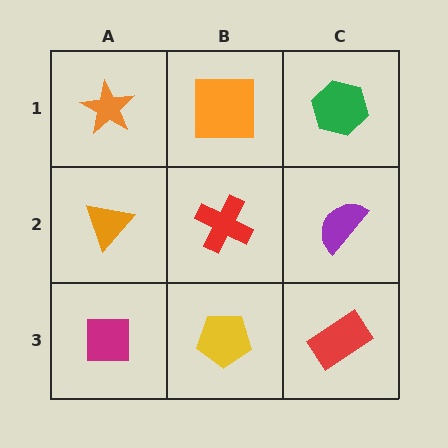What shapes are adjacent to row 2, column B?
An orange square (row 1, column B), a yellow pentagon (row 3, column B), an orange triangle (row 2, column A), a purple semicircle (row 2, column C).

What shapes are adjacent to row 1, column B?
A red cross (row 2, column B), an orange star (row 1, column A), a green hexagon (row 1, column C).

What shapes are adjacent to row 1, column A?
An orange triangle (row 2, column A), an orange square (row 1, column B).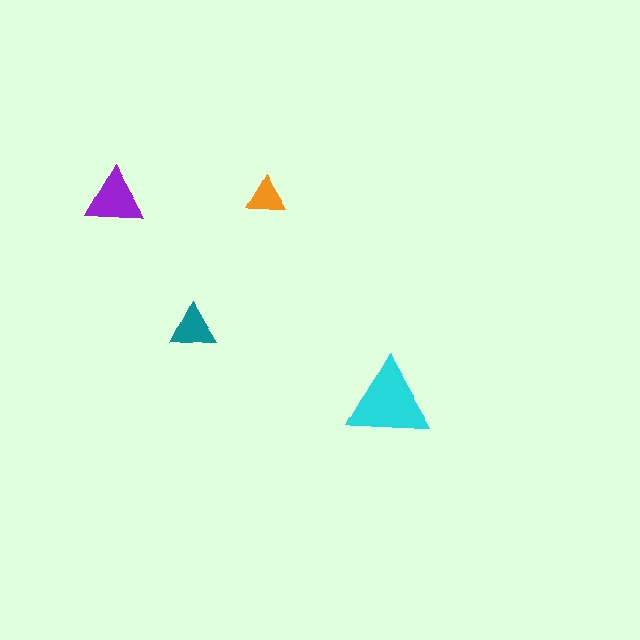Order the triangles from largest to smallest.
the cyan one, the purple one, the teal one, the orange one.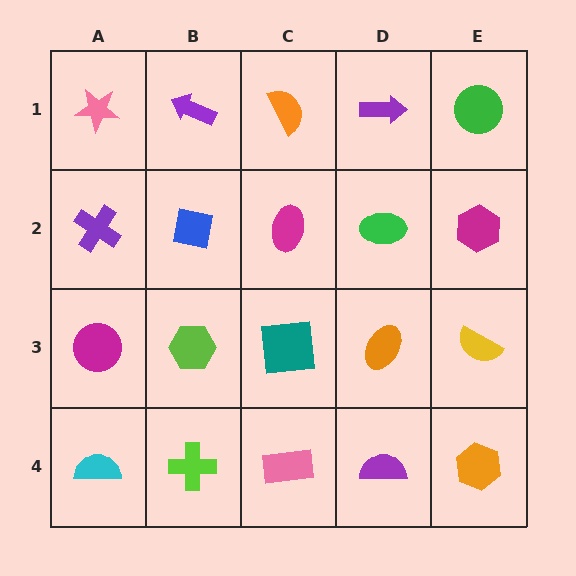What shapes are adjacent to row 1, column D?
A green ellipse (row 2, column D), an orange semicircle (row 1, column C), a green circle (row 1, column E).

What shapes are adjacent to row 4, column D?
An orange ellipse (row 3, column D), a pink rectangle (row 4, column C), an orange hexagon (row 4, column E).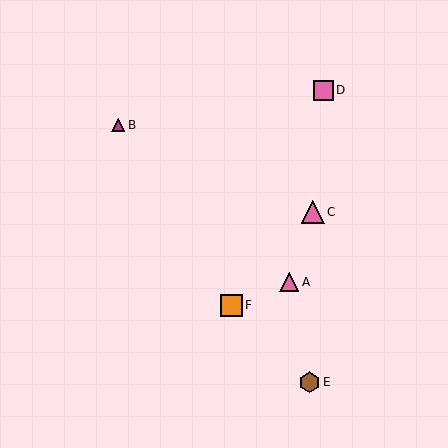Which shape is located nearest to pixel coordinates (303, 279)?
The pink triangle (labeled A) at (289, 282) is nearest to that location.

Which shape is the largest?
The pink triangle (labeled C) is the largest.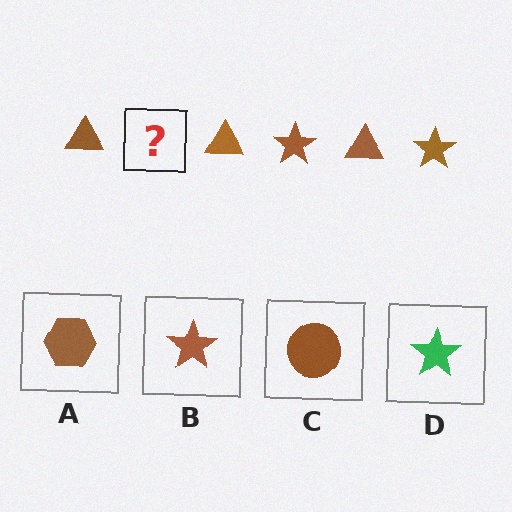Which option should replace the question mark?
Option B.